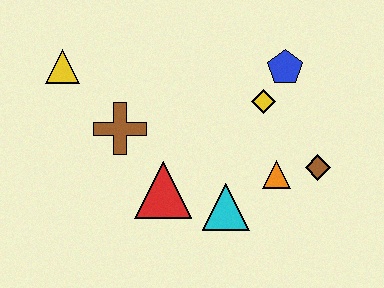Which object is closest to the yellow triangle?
The brown cross is closest to the yellow triangle.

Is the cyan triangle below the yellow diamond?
Yes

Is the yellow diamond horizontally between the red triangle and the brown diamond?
Yes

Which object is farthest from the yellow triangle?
The brown diamond is farthest from the yellow triangle.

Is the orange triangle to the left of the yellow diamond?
No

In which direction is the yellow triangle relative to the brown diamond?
The yellow triangle is to the left of the brown diamond.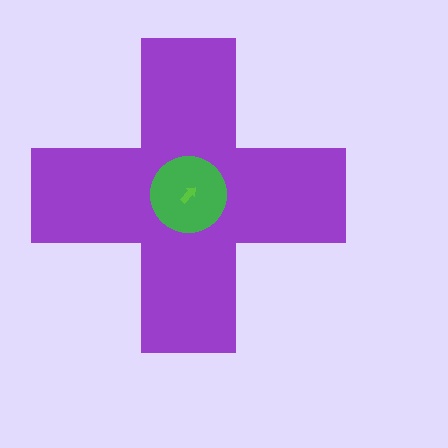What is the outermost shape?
The purple cross.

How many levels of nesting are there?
3.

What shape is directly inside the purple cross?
The green circle.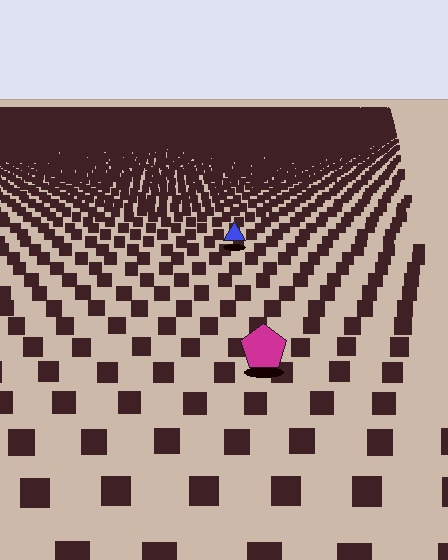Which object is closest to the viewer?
The magenta pentagon is closest. The texture marks near it are larger and more spread out.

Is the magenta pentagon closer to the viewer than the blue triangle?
Yes. The magenta pentagon is closer — you can tell from the texture gradient: the ground texture is coarser near it.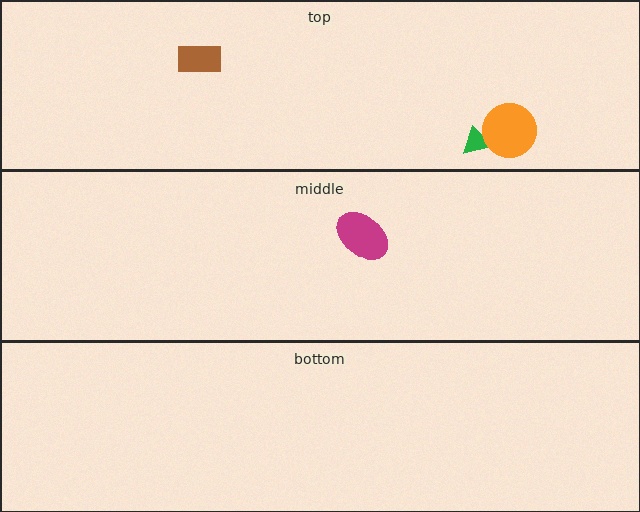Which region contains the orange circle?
The top region.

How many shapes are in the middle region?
1.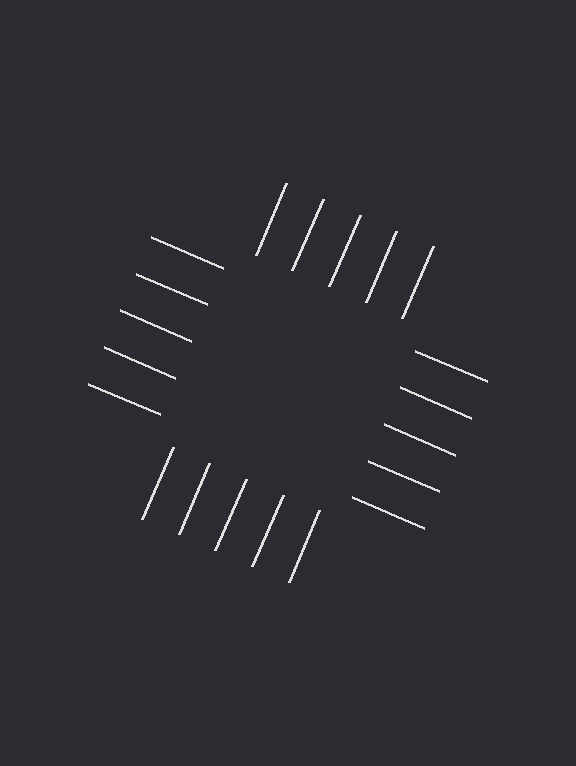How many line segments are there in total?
20 — 5 along each of the 4 edges.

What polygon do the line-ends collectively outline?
An illusory square — the line segments terminate on its edges but no continuous stroke is drawn.